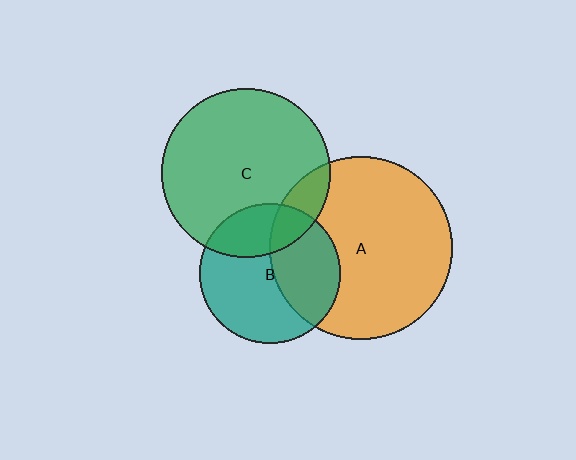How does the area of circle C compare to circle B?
Approximately 1.4 times.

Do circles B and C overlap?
Yes.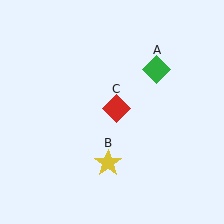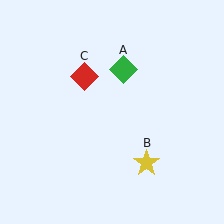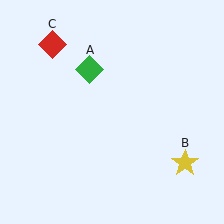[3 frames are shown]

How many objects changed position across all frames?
3 objects changed position: green diamond (object A), yellow star (object B), red diamond (object C).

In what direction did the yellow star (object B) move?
The yellow star (object B) moved right.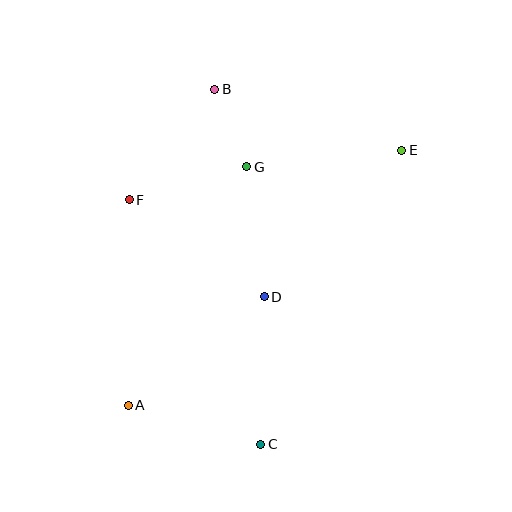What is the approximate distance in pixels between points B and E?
The distance between B and E is approximately 197 pixels.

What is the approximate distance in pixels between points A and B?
The distance between A and B is approximately 328 pixels.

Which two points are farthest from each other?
Points A and E are farthest from each other.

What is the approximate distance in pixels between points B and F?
The distance between B and F is approximately 140 pixels.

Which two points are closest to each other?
Points B and G are closest to each other.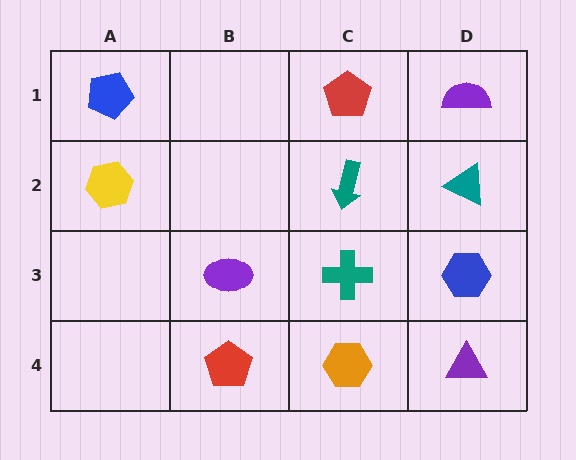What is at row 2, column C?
A teal arrow.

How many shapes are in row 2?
3 shapes.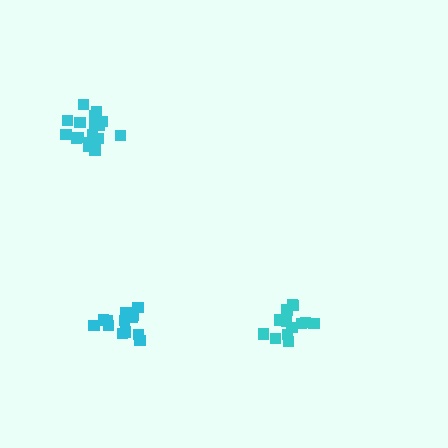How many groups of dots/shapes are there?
There are 3 groups.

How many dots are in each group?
Group 1: 13 dots, Group 2: 13 dots, Group 3: 19 dots (45 total).